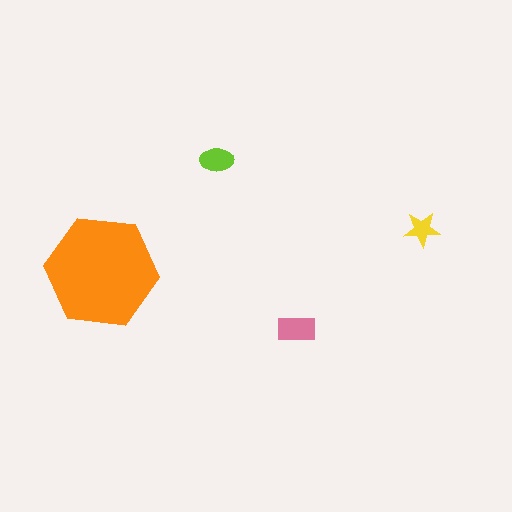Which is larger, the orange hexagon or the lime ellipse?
The orange hexagon.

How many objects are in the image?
There are 4 objects in the image.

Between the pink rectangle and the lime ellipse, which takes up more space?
The pink rectangle.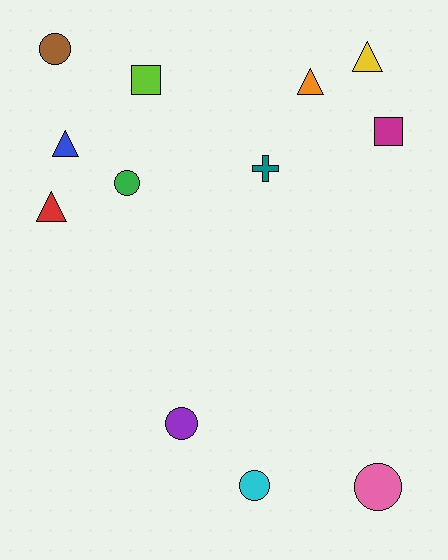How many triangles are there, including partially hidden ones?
There are 4 triangles.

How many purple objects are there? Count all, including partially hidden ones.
There is 1 purple object.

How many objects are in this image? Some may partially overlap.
There are 12 objects.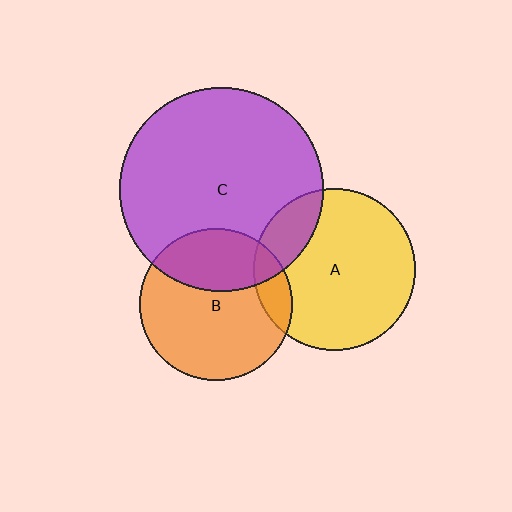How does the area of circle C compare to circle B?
Approximately 1.8 times.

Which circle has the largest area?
Circle C (purple).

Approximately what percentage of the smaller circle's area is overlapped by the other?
Approximately 10%.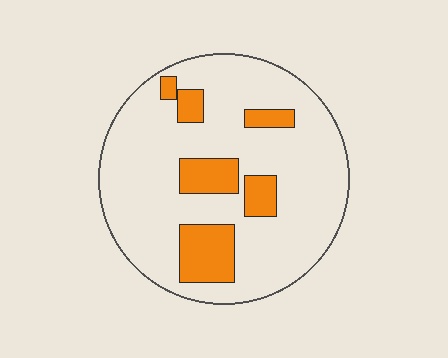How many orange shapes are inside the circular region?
6.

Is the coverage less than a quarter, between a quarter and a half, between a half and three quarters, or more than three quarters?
Less than a quarter.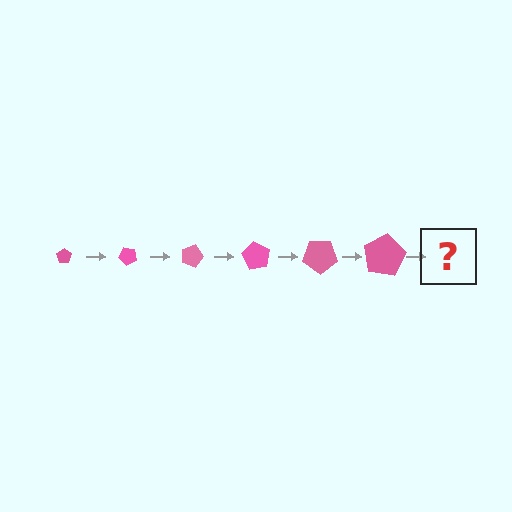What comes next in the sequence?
The next element should be a pentagon, larger than the previous one and rotated 270 degrees from the start.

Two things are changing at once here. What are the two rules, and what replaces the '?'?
The two rules are that the pentagon grows larger each step and it rotates 45 degrees each step. The '?' should be a pentagon, larger than the previous one and rotated 270 degrees from the start.